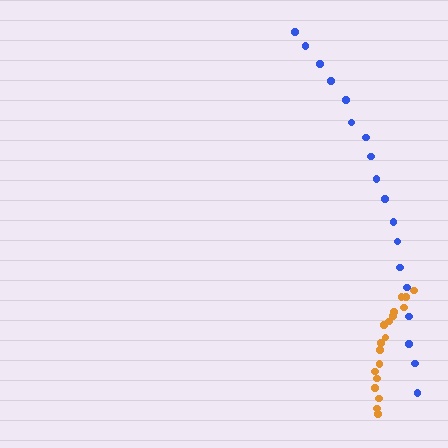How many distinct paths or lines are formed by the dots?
There are 2 distinct paths.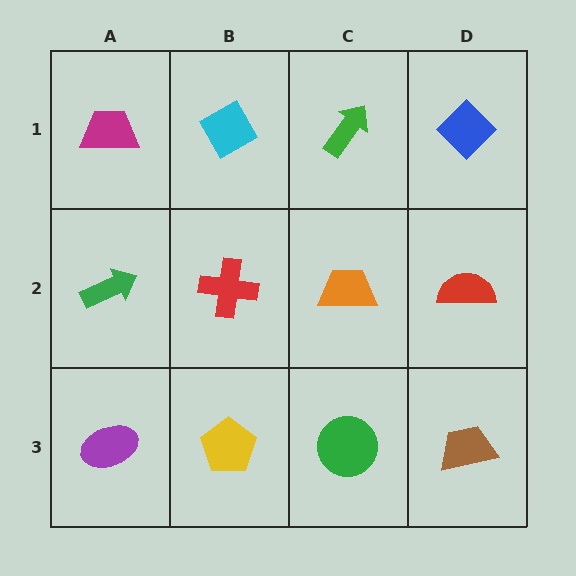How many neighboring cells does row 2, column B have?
4.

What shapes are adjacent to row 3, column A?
A green arrow (row 2, column A), a yellow pentagon (row 3, column B).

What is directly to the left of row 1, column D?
A green arrow.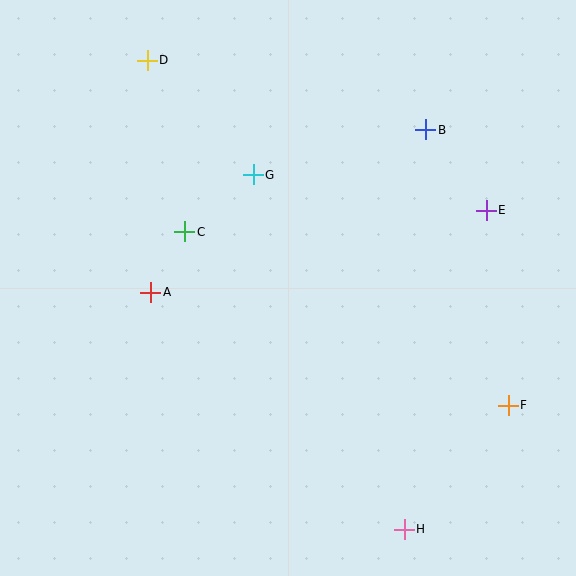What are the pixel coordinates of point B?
Point B is at (426, 130).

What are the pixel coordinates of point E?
Point E is at (486, 210).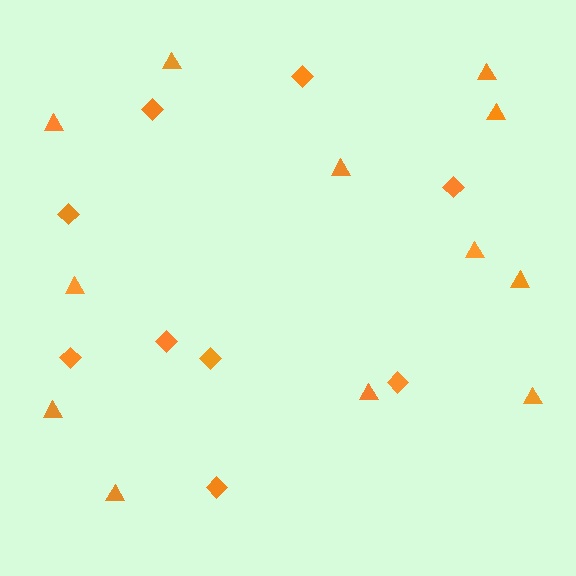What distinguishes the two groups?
There are 2 groups: one group of triangles (12) and one group of diamonds (9).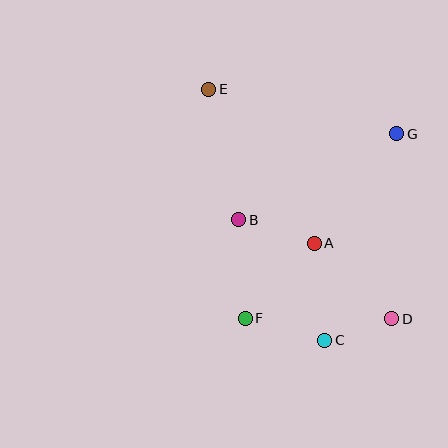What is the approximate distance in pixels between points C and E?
The distance between C and E is approximately 276 pixels.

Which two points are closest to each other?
Points C and D are closest to each other.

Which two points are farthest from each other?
Points D and E are farthest from each other.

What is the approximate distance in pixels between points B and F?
The distance between B and F is approximately 99 pixels.